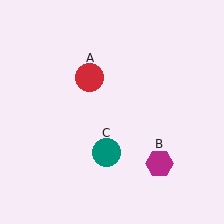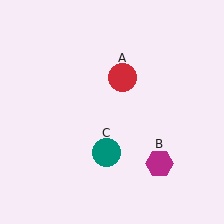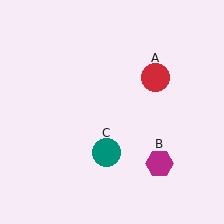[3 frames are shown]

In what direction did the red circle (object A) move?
The red circle (object A) moved right.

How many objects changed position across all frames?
1 object changed position: red circle (object A).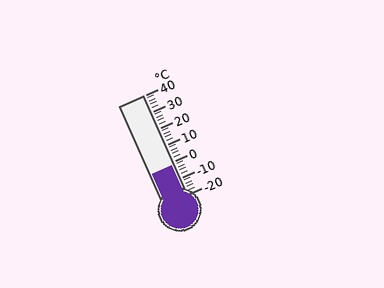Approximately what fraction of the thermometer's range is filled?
The thermometer is filled to approximately 30% of its range.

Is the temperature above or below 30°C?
The temperature is below 30°C.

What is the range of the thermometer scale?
The thermometer scale ranges from -20°C to 40°C.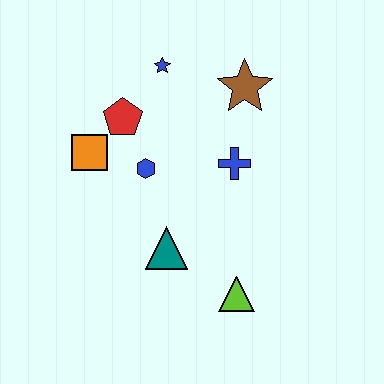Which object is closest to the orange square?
The red pentagon is closest to the orange square.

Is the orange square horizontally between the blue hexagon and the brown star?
No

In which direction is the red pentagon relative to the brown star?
The red pentagon is to the left of the brown star.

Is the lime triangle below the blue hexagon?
Yes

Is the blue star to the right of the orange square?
Yes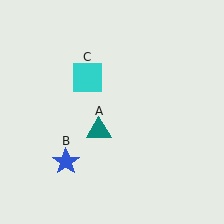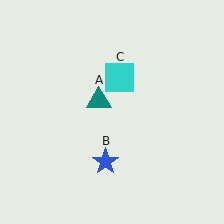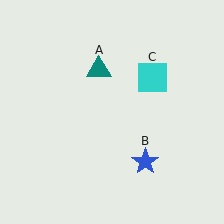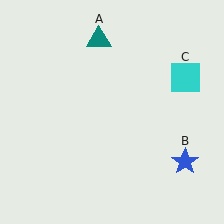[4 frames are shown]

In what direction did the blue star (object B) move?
The blue star (object B) moved right.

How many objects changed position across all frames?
3 objects changed position: teal triangle (object A), blue star (object B), cyan square (object C).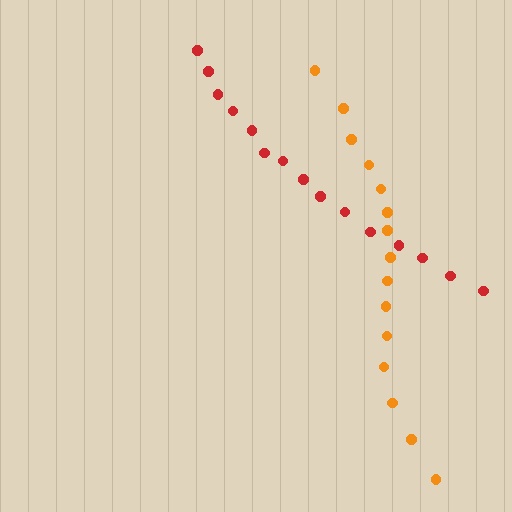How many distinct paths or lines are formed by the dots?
There are 2 distinct paths.